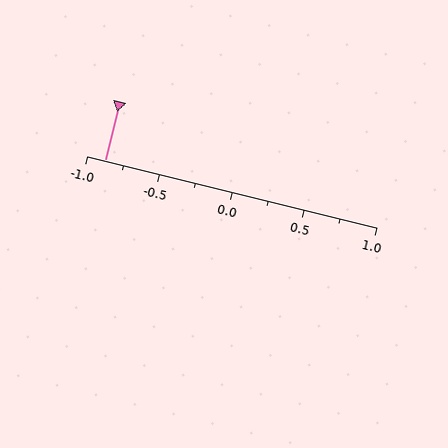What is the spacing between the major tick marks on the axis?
The major ticks are spaced 0.5 apart.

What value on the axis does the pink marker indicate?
The marker indicates approximately -0.88.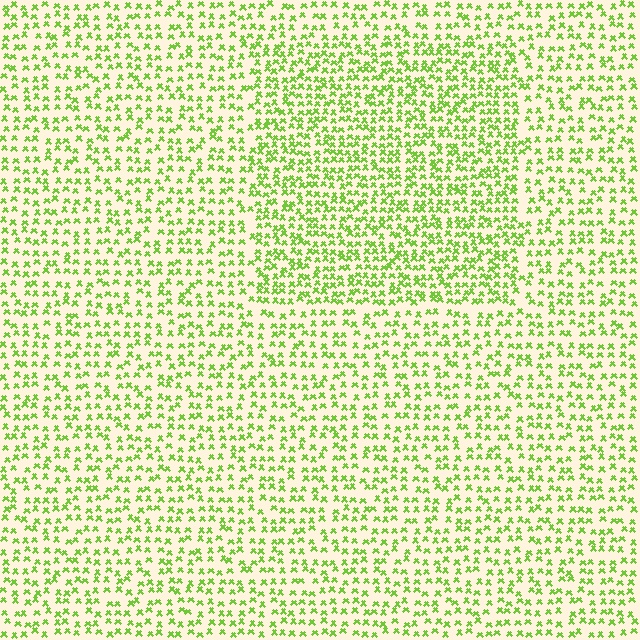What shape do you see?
I see a rectangle.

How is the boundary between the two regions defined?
The boundary is defined by a change in element density (approximately 1.6x ratio). All elements are the same color, size, and shape.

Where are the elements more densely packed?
The elements are more densely packed inside the rectangle boundary.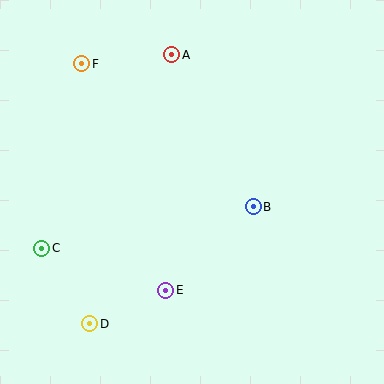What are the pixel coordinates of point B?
Point B is at (253, 207).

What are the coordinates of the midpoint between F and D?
The midpoint between F and D is at (86, 194).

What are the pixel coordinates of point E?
Point E is at (166, 290).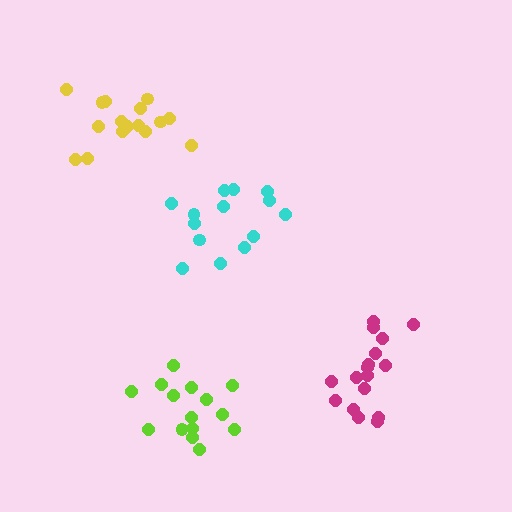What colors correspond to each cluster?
The clusters are colored: cyan, yellow, lime, magenta.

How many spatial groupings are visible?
There are 4 spatial groupings.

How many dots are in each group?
Group 1: 14 dots, Group 2: 16 dots, Group 3: 15 dots, Group 4: 17 dots (62 total).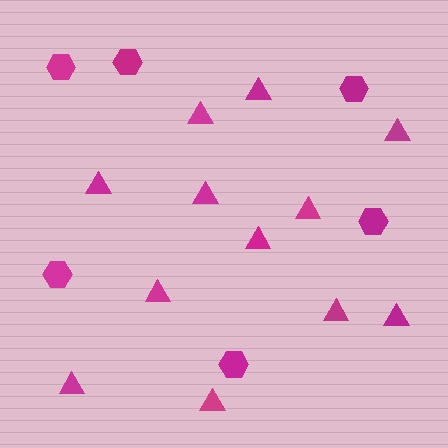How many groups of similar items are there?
There are 2 groups: one group of hexagons (6) and one group of triangles (12).